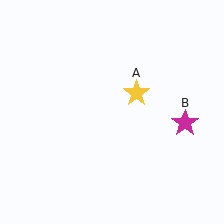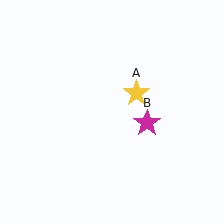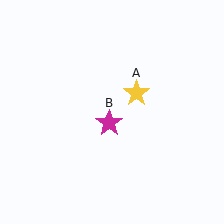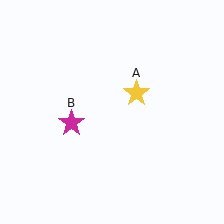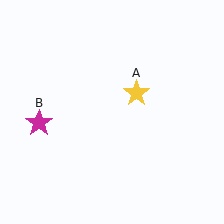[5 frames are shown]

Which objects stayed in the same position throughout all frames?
Yellow star (object A) remained stationary.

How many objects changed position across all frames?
1 object changed position: magenta star (object B).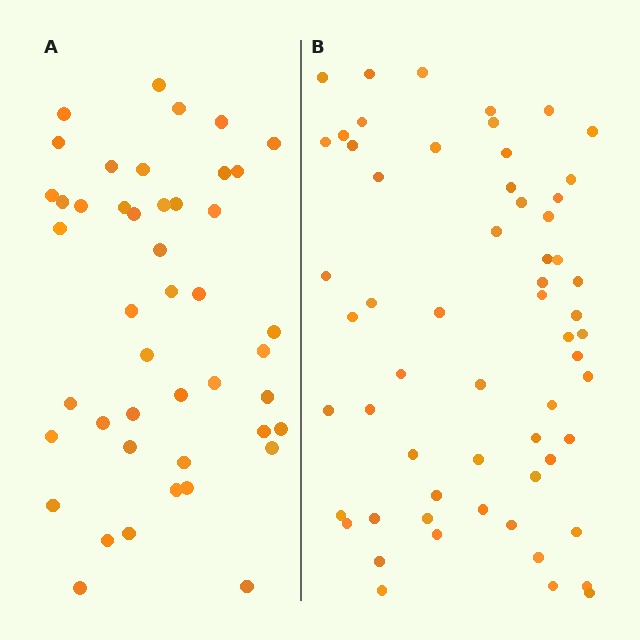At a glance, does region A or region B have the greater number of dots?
Region B (the right region) has more dots.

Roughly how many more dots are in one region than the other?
Region B has approximately 15 more dots than region A.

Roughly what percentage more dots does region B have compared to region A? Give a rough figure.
About 35% more.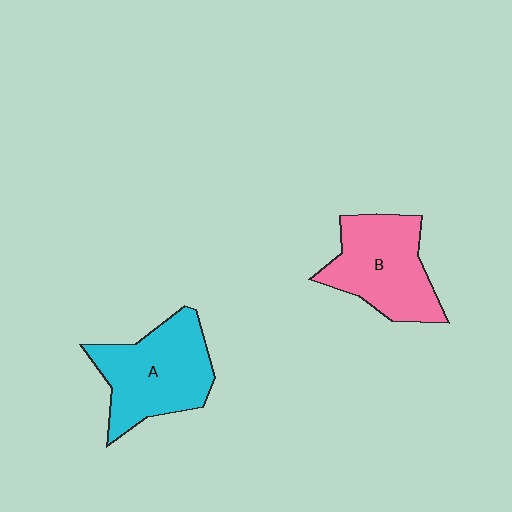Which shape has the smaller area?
Shape B (pink).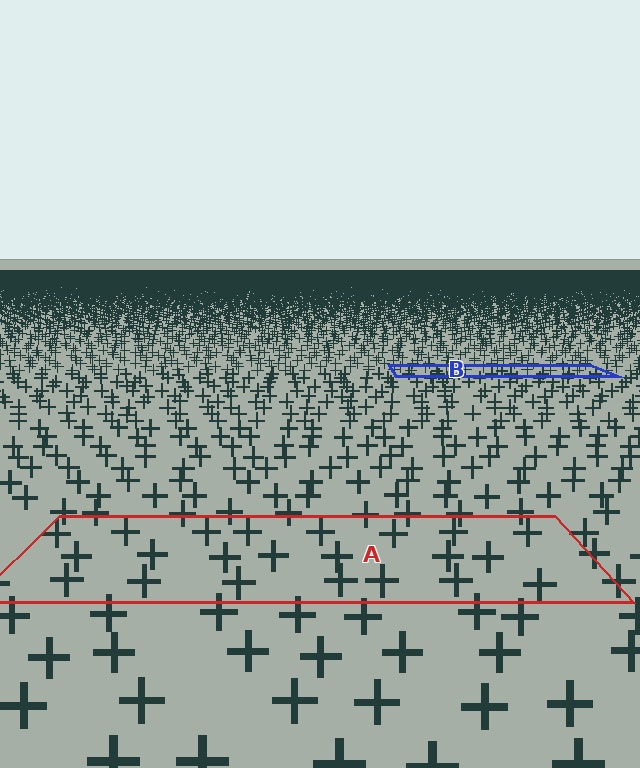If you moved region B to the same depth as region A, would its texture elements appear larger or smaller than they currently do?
They would appear larger. At a closer depth, the same texture elements are projected at a bigger on-screen size.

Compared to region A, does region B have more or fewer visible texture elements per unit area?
Region B has more texture elements per unit area — they are packed more densely because it is farther away.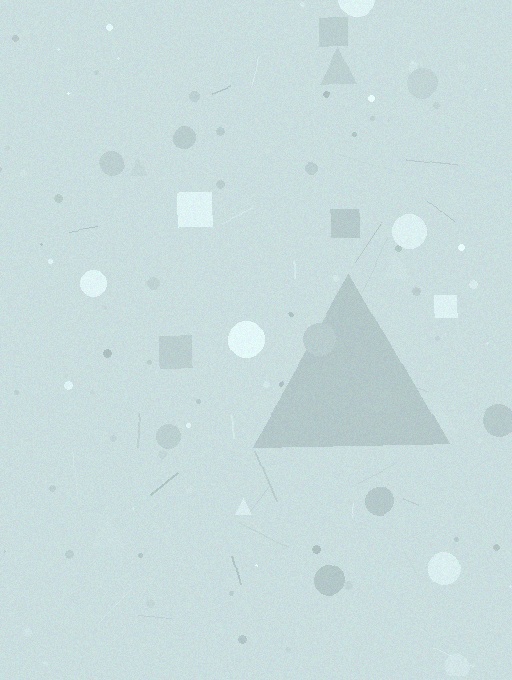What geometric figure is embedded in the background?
A triangle is embedded in the background.